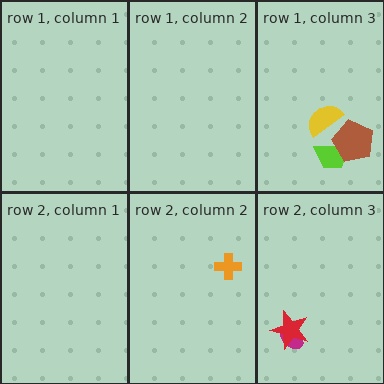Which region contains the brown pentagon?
The row 1, column 3 region.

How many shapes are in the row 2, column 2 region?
1.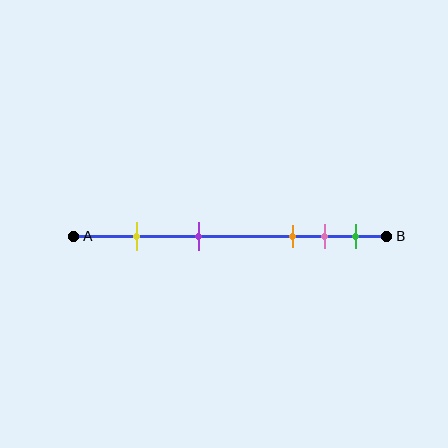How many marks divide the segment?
There are 5 marks dividing the segment.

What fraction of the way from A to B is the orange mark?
The orange mark is approximately 70% (0.7) of the way from A to B.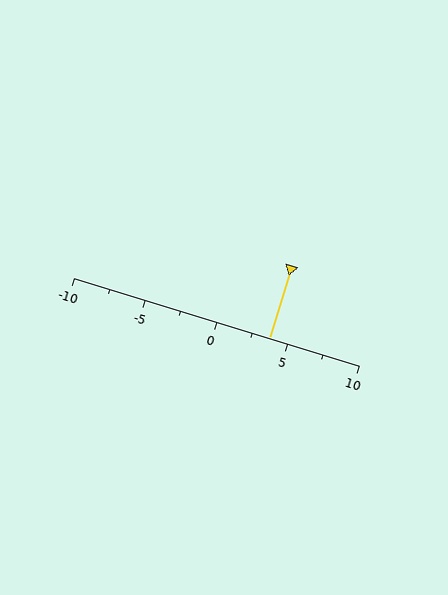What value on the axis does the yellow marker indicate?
The marker indicates approximately 3.8.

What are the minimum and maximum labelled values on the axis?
The axis runs from -10 to 10.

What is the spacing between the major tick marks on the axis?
The major ticks are spaced 5 apart.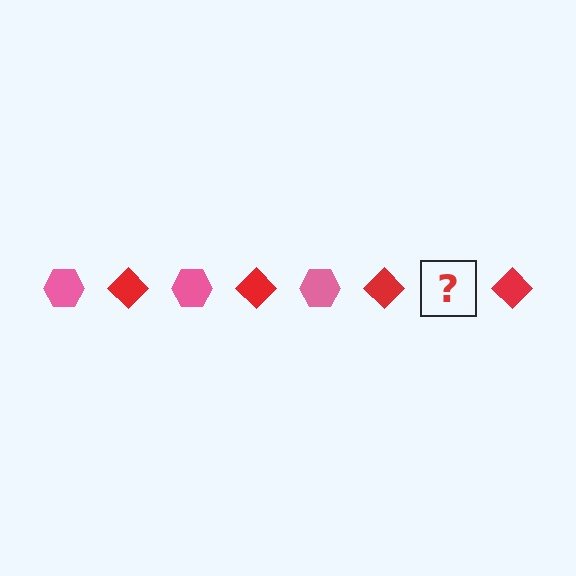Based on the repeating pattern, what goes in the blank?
The blank should be a pink hexagon.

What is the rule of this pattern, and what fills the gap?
The rule is that the pattern alternates between pink hexagon and red diamond. The gap should be filled with a pink hexagon.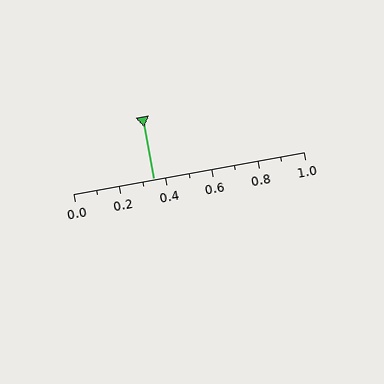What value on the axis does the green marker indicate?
The marker indicates approximately 0.35.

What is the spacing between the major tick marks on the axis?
The major ticks are spaced 0.2 apart.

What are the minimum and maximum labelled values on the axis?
The axis runs from 0.0 to 1.0.